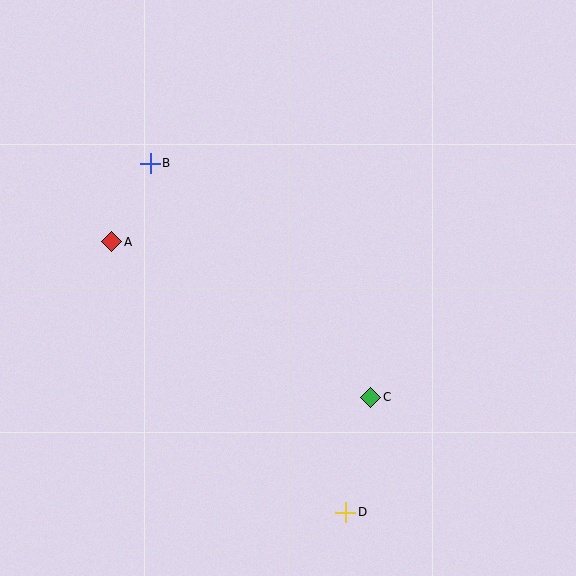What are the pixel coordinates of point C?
Point C is at (371, 397).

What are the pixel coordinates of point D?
Point D is at (346, 512).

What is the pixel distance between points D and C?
The distance between D and C is 118 pixels.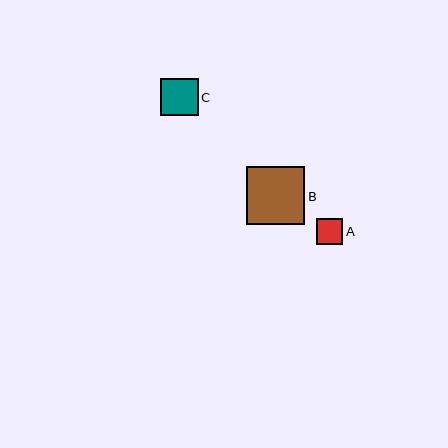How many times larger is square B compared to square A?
Square B is approximately 2.3 times the size of square A.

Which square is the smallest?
Square A is the smallest with a size of approximately 26 pixels.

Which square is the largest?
Square B is the largest with a size of approximately 58 pixels.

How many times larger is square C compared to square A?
Square C is approximately 1.4 times the size of square A.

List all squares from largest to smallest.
From largest to smallest: B, C, A.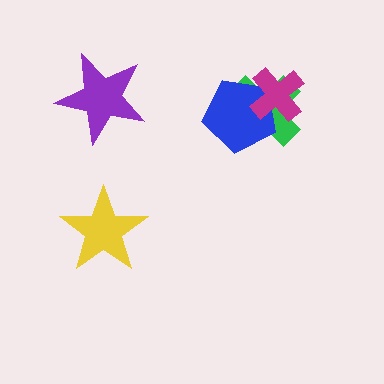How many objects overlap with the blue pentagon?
2 objects overlap with the blue pentagon.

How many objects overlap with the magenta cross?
2 objects overlap with the magenta cross.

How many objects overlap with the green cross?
2 objects overlap with the green cross.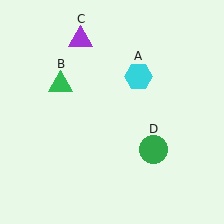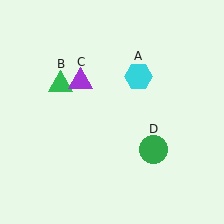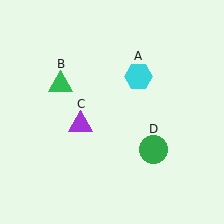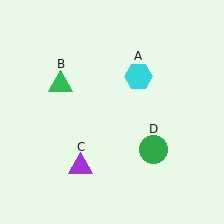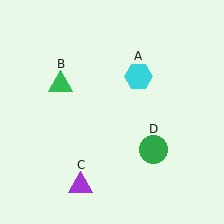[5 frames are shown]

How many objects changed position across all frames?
1 object changed position: purple triangle (object C).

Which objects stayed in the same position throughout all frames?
Cyan hexagon (object A) and green triangle (object B) and green circle (object D) remained stationary.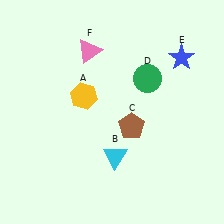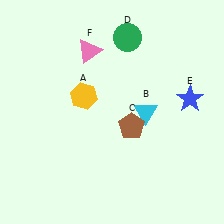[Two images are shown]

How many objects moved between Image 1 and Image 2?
3 objects moved between the two images.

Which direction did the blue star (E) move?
The blue star (E) moved down.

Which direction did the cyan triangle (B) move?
The cyan triangle (B) moved up.